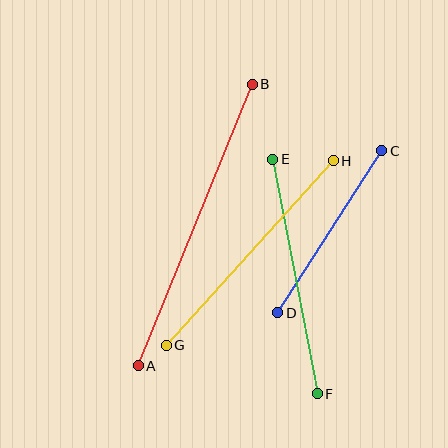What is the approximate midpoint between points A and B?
The midpoint is at approximately (195, 225) pixels.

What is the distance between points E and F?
The distance is approximately 238 pixels.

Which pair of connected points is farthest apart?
Points A and B are farthest apart.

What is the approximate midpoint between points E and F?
The midpoint is at approximately (295, 277) pixels.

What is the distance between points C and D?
The distance is approximately 192 pixels.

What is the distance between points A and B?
The distance is approximately 303 pixels.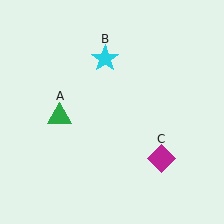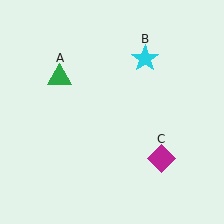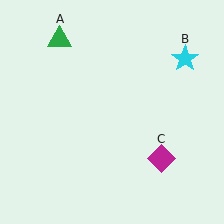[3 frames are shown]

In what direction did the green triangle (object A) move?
The green triangle (object A) moved up.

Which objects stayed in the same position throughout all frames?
Magenta diamond (object C) remained stationary.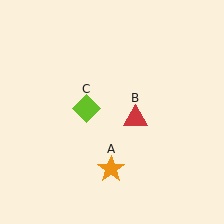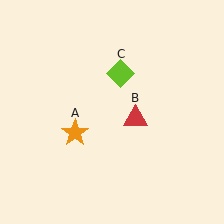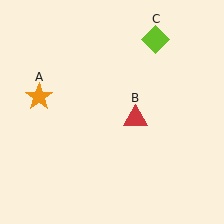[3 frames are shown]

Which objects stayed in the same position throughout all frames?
Red triangle (object B) remained stationary.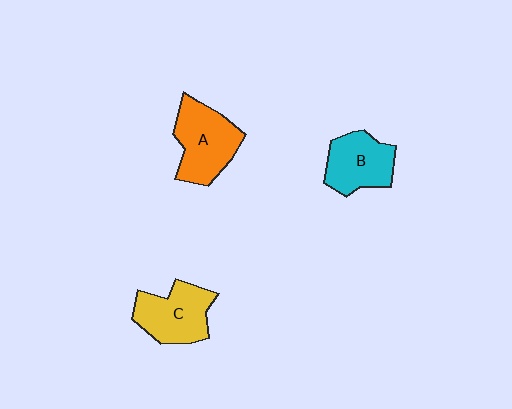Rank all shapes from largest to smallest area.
From largest to smallest: A (orange), C (yellow), B (cyan).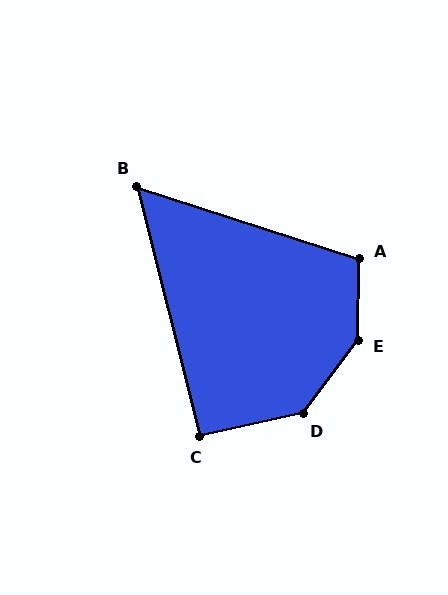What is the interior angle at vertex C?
Approximately 92 degrees (approximately right).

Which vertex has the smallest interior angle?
B, at approximately 58 degrees.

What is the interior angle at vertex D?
Approximately 139 degrees (obtuse).